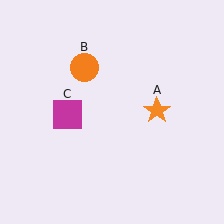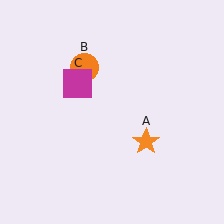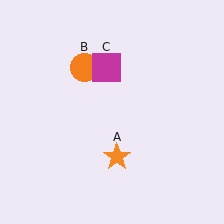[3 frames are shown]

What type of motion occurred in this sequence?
The orange star (object A), magenta square (object C) rotated clockwise around the center of the scene.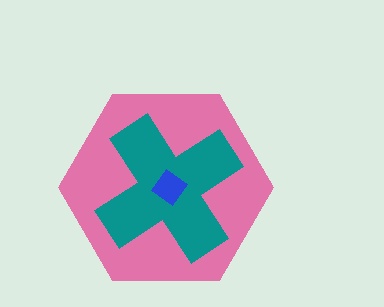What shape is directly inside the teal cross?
The blue diamond.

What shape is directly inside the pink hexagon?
The teal cross.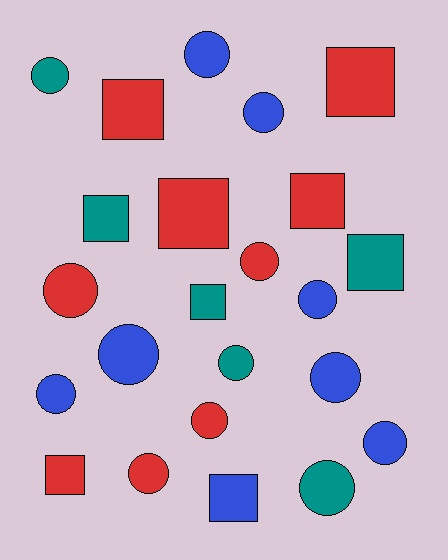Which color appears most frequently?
Red, with 9 objects.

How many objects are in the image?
There are 23 objects.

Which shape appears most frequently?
Circle, with 14 objects.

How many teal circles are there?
There are 3 teal circles.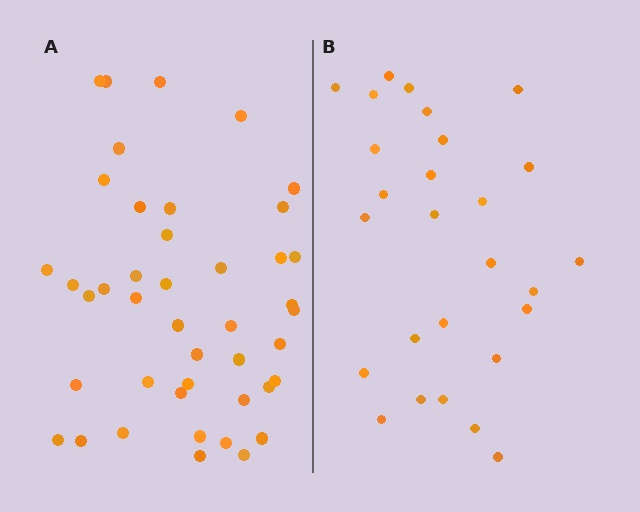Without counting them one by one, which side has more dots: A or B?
Region A (the left region) has more dots.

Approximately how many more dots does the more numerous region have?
Region A has approximately 15 more dots than region B.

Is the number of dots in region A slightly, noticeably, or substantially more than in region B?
Region A has substantially more. The ratio is roughly 1.6 to 1.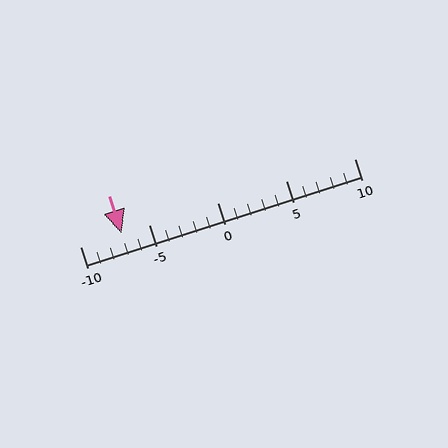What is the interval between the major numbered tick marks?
The major tick marks are spaced 5 units apart.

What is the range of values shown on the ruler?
The ruler shows values from -10 to 10.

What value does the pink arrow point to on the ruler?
The pink arrow points to approximately -7.